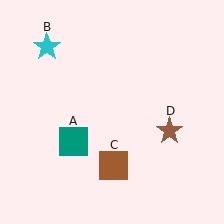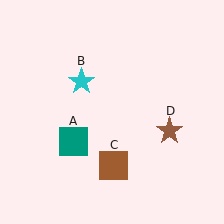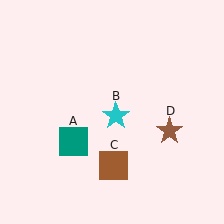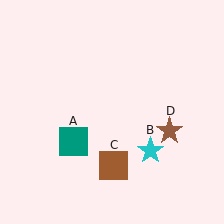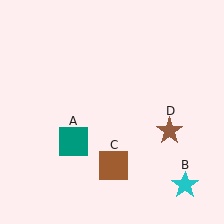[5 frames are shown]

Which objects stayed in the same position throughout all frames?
Teal square (object A) and brown square (object C) and brown star (object D) remained stationary.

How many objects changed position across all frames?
1 object changed position: cyan star (object B).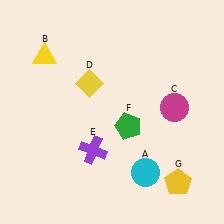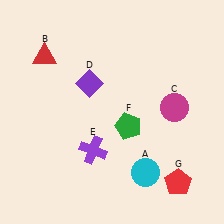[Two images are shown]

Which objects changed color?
B changed from yellow to red. D changed from yellow to purple. G changed from yellow to red.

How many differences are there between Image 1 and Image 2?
There are 3 differences between the two images.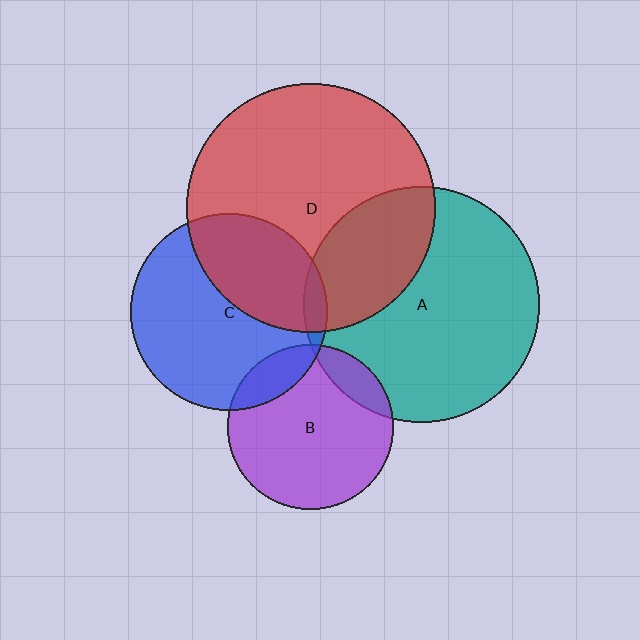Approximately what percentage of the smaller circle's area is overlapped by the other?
Approximately 30%.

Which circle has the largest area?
Circle D (red).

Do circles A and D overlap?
Yes.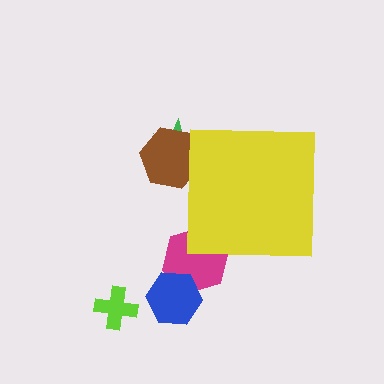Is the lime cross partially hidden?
No, the lime cross is fully visible.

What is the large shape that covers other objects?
A yellow square.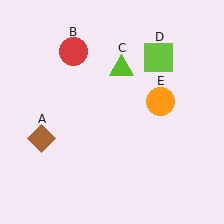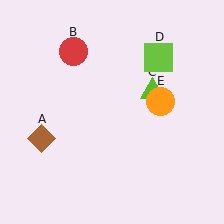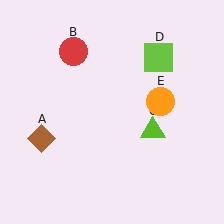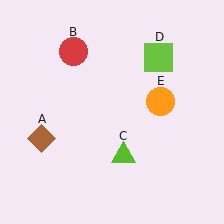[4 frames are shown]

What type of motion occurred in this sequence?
The lime triangle (object C) rotated clockwise around the center of the scene.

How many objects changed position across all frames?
1 object changed position: lime triangle (object C).